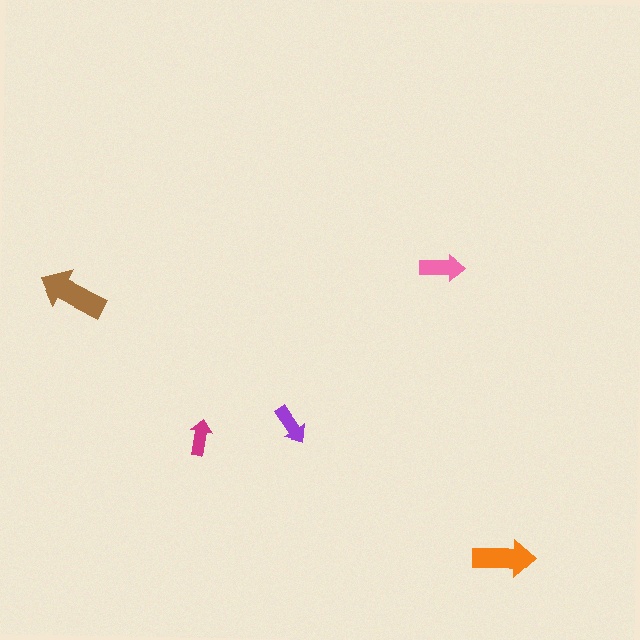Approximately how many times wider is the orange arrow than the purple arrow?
About 1.5 times wider.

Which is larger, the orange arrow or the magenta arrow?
The orange one.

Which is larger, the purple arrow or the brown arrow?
The brown one.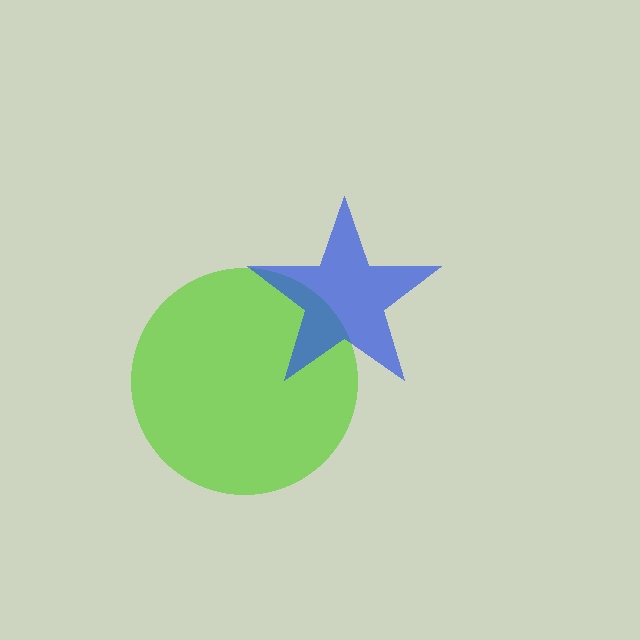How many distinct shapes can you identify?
There are 2 distinct shapes: a lime circle, a blue star.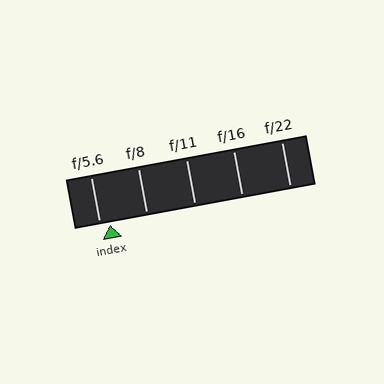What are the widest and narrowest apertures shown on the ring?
The widest aperture shown is f/5.6 and the narrowest is f/22.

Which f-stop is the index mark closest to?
The index mark is closest to f/5.6.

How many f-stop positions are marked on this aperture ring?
There are 5 f-stop positions marked.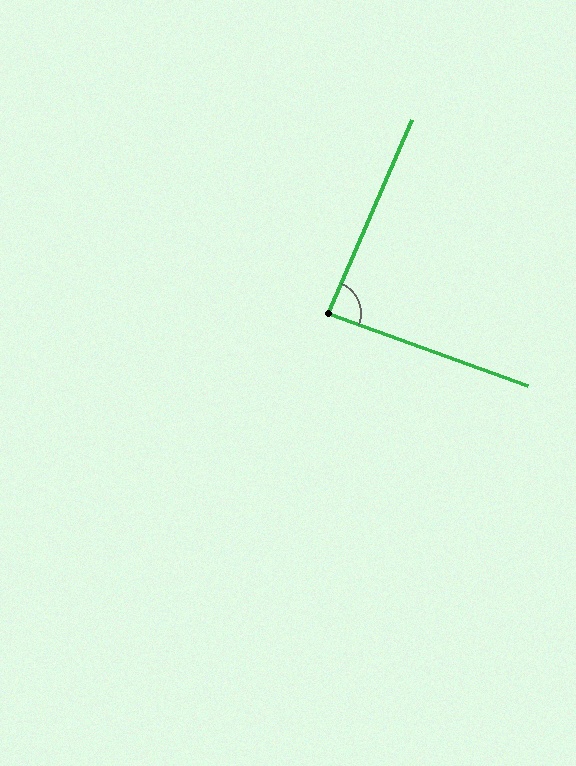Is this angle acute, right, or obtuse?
It is approximately a right angle.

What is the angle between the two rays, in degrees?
Approximately 87 degrees.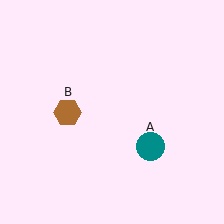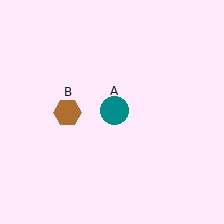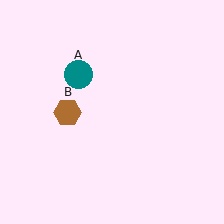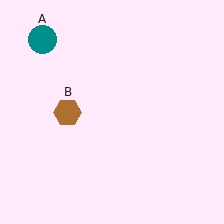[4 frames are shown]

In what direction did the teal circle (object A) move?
The teal circle (object A) moved up and to the left.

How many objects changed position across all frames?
1 object changed position: teal circle (object A).